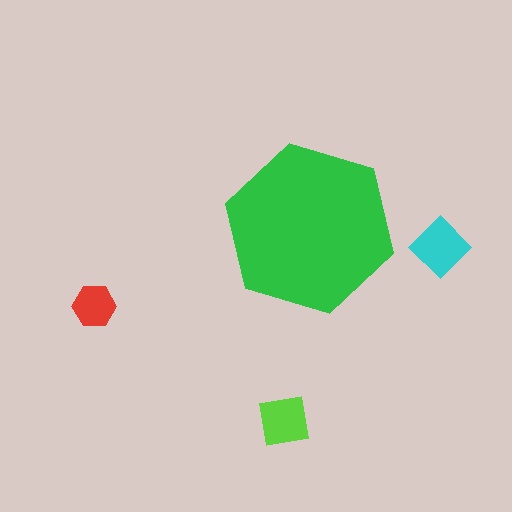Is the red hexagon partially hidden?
No, the red hexagon is fully visible.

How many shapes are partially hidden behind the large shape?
0 shapes are partially hidden.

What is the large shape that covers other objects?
A green hexagon.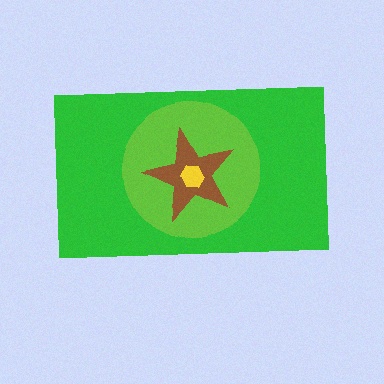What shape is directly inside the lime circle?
The brown star.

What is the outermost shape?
The green rectangle.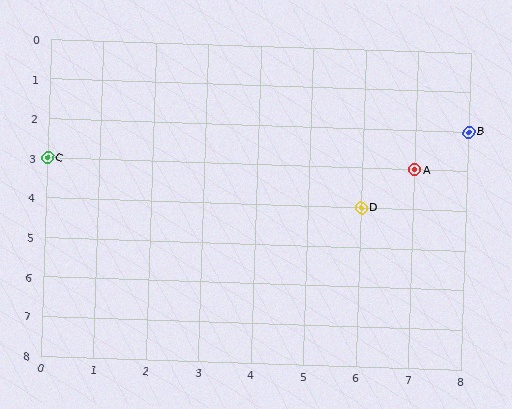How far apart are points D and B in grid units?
Points D and B are 2 columns and 2 rows apart (about 2.8 grid units diagonally).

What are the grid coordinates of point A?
Point A is at grid coordinates (7, 3).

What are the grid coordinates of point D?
Point D is at grid coordinates (6, 4).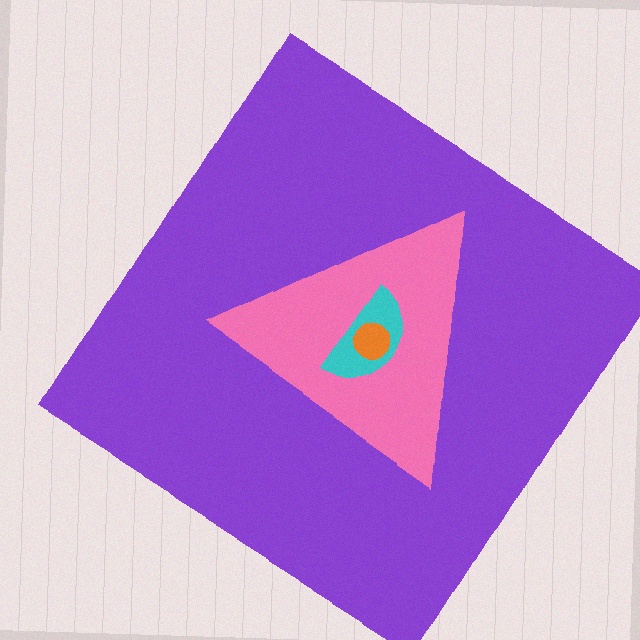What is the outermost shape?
The purple diamond.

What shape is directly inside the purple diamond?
The pink triangle.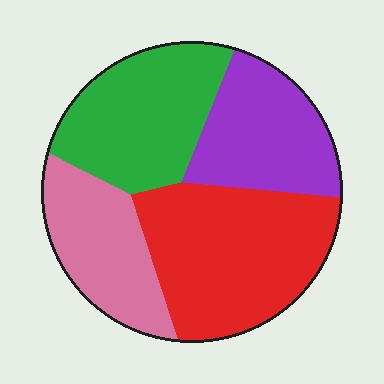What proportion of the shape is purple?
Purple takes up about one fifth (1/5) of the shape.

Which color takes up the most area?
Red, at roughly 35%.